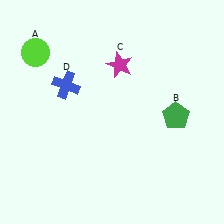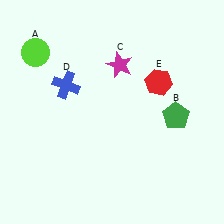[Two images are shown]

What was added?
A red hexagon (E) was added in Image 2.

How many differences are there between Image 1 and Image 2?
There is 1 difference between the two images.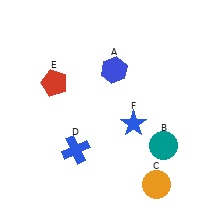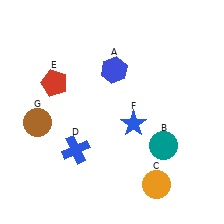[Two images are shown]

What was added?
A brown circle (G) was added in Image 2.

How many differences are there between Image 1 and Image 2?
There is 1 difference between the two images.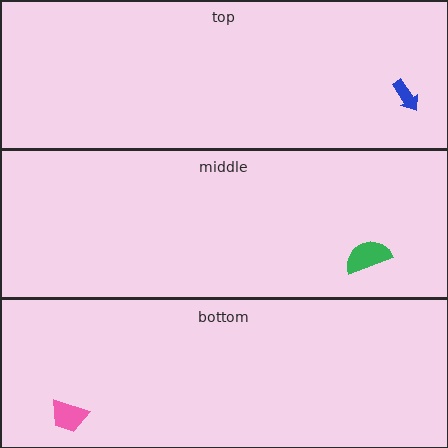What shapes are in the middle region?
The green semicircle.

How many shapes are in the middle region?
1.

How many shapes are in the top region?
1.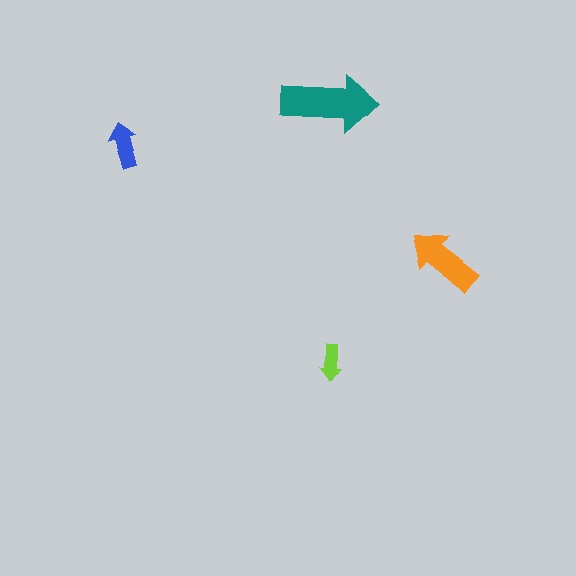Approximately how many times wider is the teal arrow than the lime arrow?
About 2.5 times wider.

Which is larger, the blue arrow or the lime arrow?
The blue one.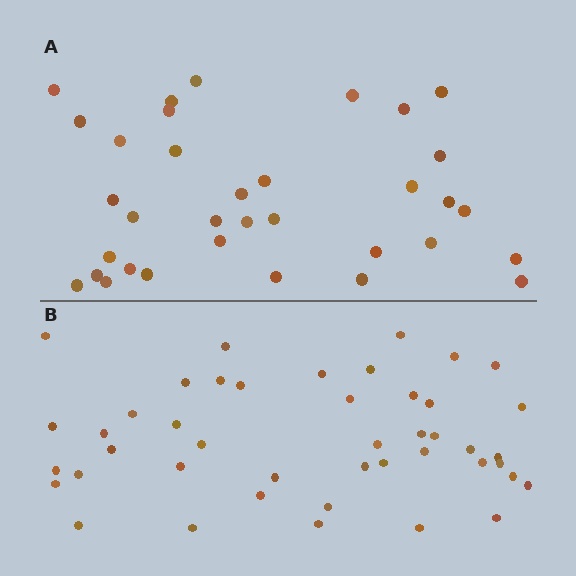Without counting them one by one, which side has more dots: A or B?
Region B (the bottom region) has more dots.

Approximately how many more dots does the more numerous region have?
Region B has roughly 10 or so more dots than region A.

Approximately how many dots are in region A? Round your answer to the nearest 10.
About 30 dots. (The exact count is 34, which rounds to 30.)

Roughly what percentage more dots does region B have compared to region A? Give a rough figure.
About 30% more.